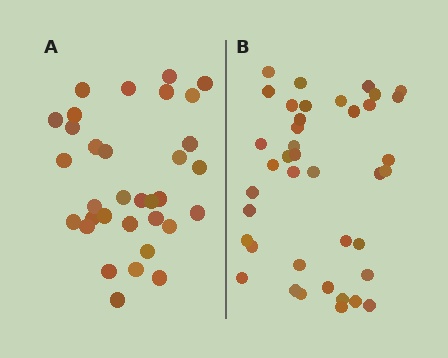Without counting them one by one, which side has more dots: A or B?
Region B (the right region) has more dots.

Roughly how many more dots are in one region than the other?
Region B has roughly 8 or so more dots than region A.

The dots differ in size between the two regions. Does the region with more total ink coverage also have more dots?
No. Region A has more total ink coverage because its dots are larger, but region B actually contains more individual dots. Total area can be misleading — the number of items is what matters here.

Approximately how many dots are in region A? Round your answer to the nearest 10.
About 30 dots. (The exact count is 33, which rounds to 30.)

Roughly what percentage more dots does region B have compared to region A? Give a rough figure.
About 20% more.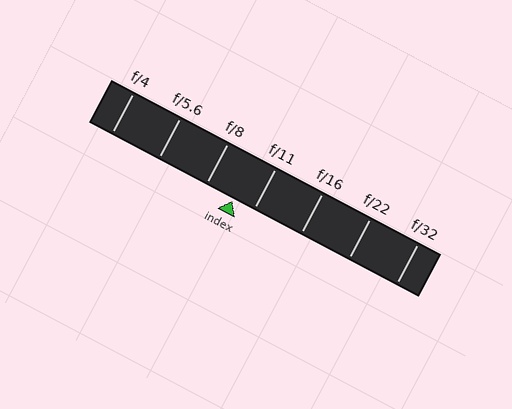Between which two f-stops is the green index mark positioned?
The index mark is between f/8 and f/11.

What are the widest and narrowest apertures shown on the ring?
The widest aperture shown is f/4 and the narrowest is f/32.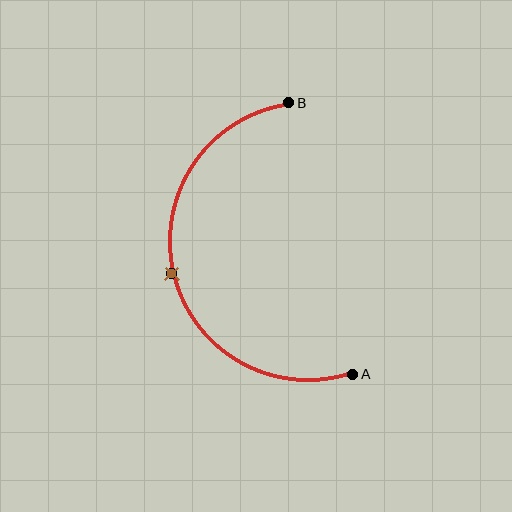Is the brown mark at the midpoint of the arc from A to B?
Yes. The brown mark lies on the arc at equal arc-length from both A and B — it is the arc midpoint.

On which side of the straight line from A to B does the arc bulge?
The arc bulges to the left of the straight line connecting A and B.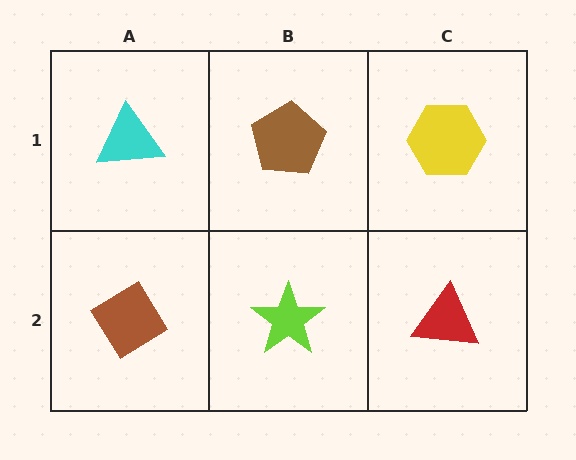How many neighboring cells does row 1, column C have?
2.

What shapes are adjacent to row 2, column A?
A cyan triangle (row 1, column A), a lime star (row 2, column B).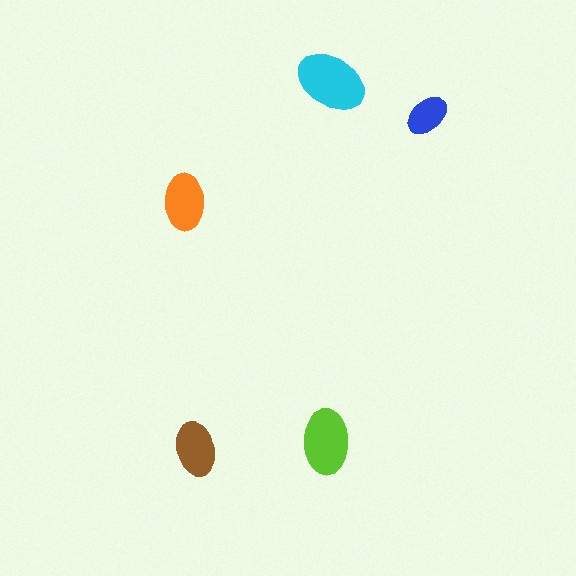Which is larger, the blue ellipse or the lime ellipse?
The lime one.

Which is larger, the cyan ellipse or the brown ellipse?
The cyan one.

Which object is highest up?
The cyan ellipse is topmost.